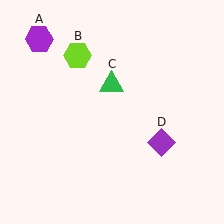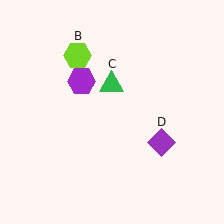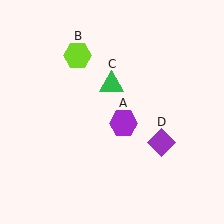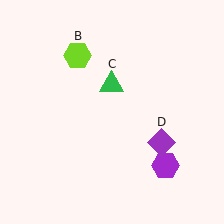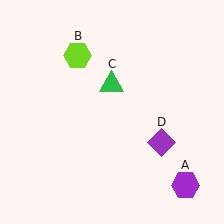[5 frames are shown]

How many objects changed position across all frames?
1 object changed position: purple hexagon (object A).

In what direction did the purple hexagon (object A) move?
The purple hexagon (object A) moved down and to the right.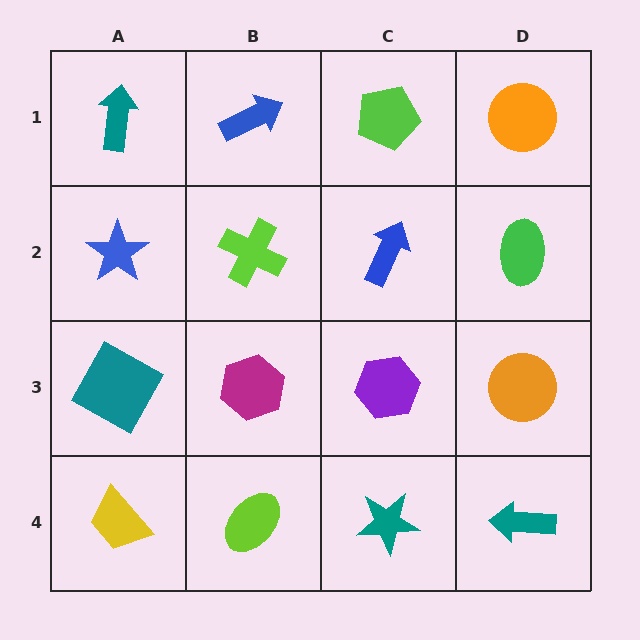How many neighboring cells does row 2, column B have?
4.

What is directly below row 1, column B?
A lime cross.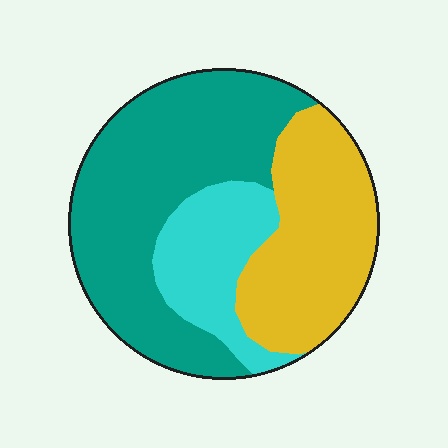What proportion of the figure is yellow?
Yellow takes up about one third (1/3) of the figure.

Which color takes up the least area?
Cyan, at roughly 20%.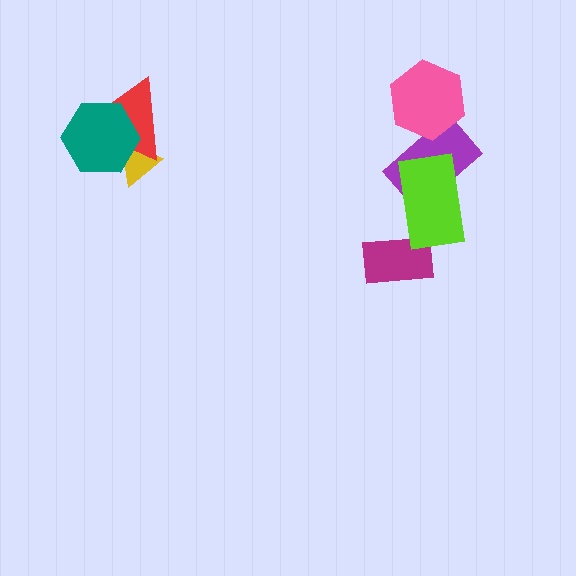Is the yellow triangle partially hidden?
Yes, it is partially covered by another shape.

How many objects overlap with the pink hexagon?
1 object overlaps with the pink hexagon.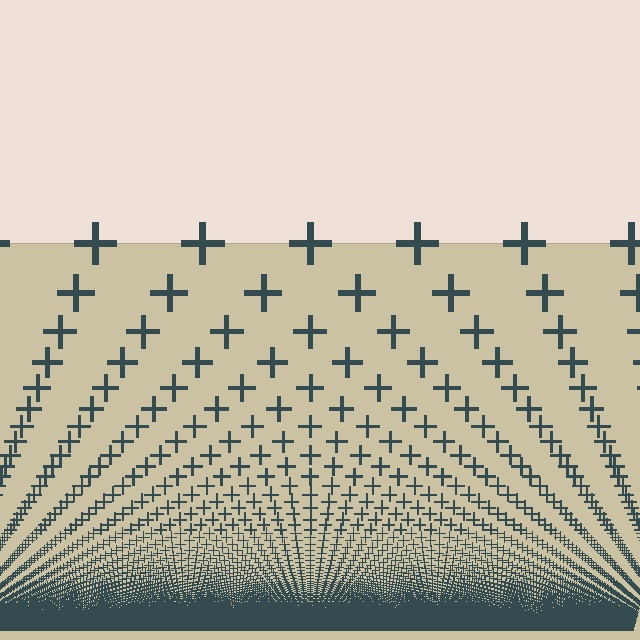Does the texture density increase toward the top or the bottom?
Density increases toward the bottom.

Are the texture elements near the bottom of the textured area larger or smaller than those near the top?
Smaller. The gradient is inverted — elements near the bottom are smaller and denser.